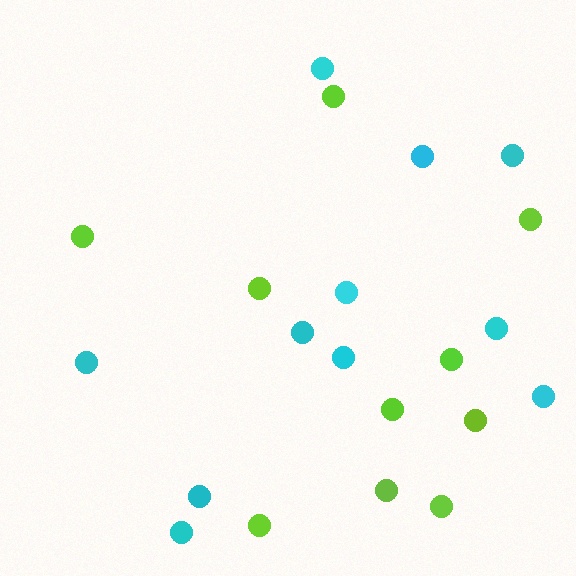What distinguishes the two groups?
There are 2 groups: one group of lime circles (10) and one group of cyan circles (11).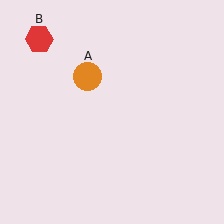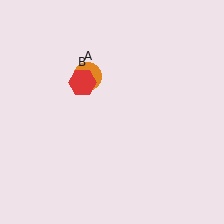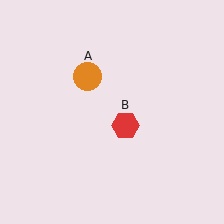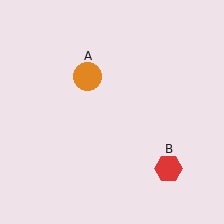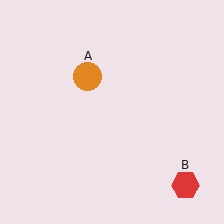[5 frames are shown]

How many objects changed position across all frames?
1 object changed position: red hexagon (object B).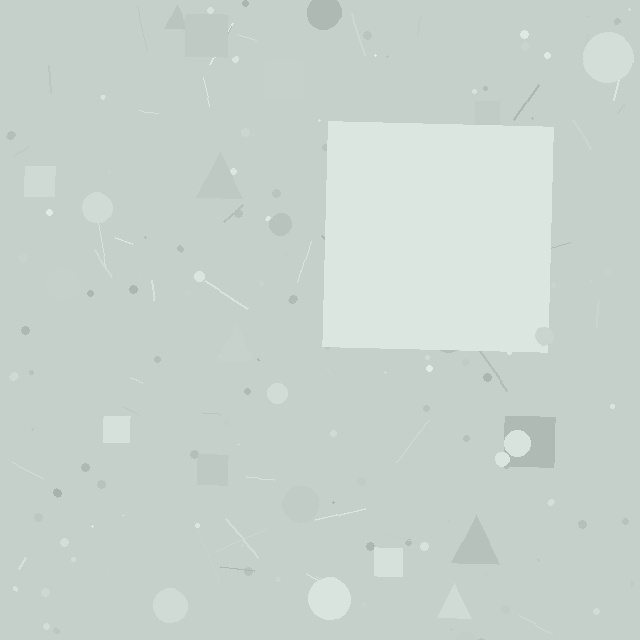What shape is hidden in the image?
A square is hidden in the image.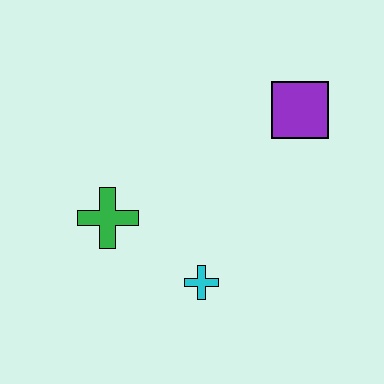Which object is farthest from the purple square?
The green cross is farthest from the purple square.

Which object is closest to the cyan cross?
The green cross is closest to the cyan cross.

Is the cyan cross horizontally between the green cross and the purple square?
Yes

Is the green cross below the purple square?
Yes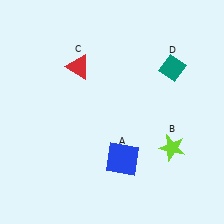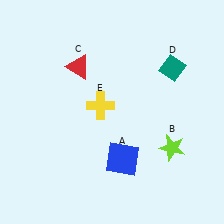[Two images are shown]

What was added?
A yellow cross (E) was added in Image 2.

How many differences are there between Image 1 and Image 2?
There is 1 difference between the two images.